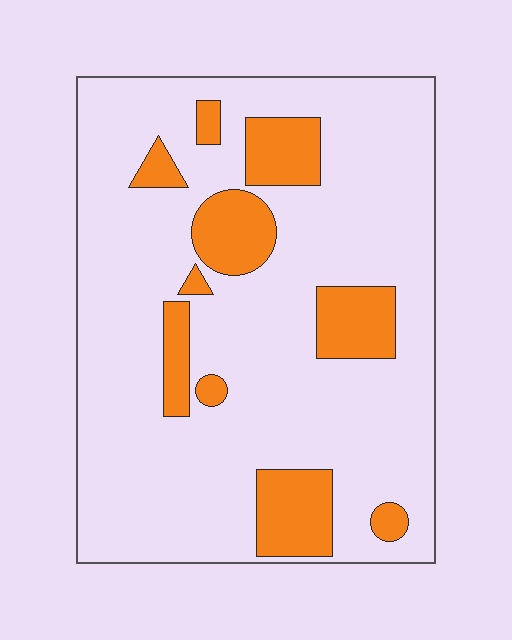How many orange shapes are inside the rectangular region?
10.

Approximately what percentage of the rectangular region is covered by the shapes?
Approximately 20%.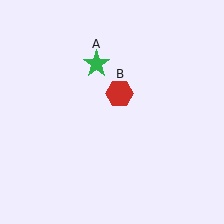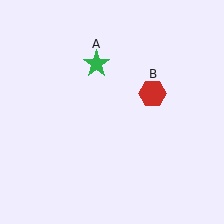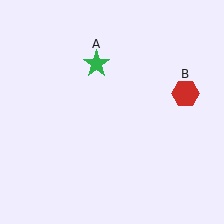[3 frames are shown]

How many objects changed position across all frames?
1 object changed position: red hexagon (object B).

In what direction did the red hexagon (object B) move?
The red hexagon (object B) moved right.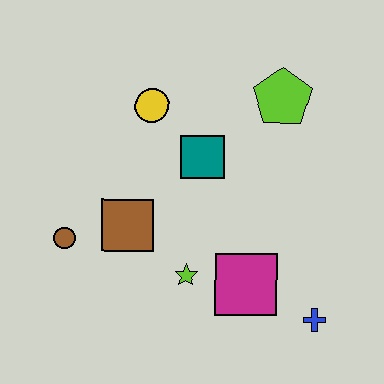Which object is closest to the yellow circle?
The teal square is closest to the yellow circle.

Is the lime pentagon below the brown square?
No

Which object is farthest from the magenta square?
The yellow circle is farthest from the magenta square.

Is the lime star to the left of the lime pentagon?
Yes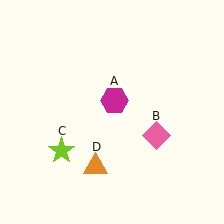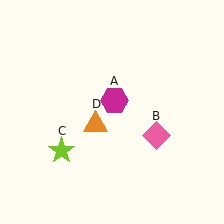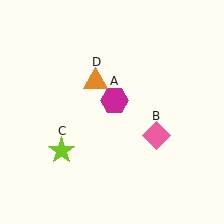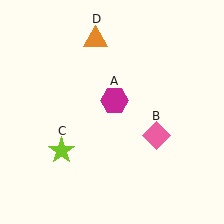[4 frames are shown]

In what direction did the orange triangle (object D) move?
The orange triangle (object D) moved up.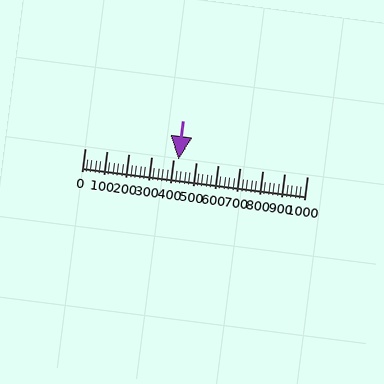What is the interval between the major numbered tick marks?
The major tick marks are spaced 100 units apart.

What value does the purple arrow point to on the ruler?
The purple arrow points to approximately 422.